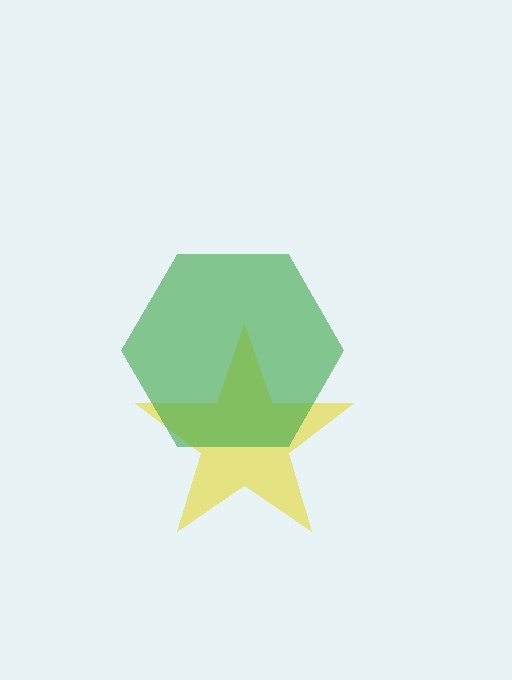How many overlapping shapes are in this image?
There are 2 overlapping shapes in the image.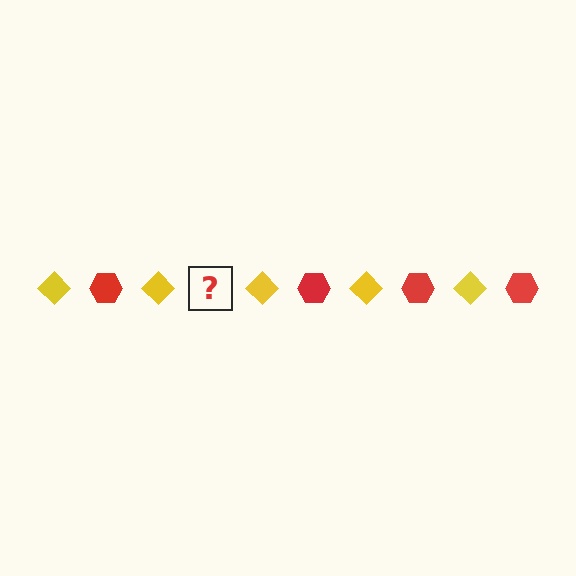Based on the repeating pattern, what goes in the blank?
The blank should be a red hexagon.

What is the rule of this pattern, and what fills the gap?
The rule is that the pattern alternates between yellow diamond and red hexagon. The gap should be filled with a red hexagon.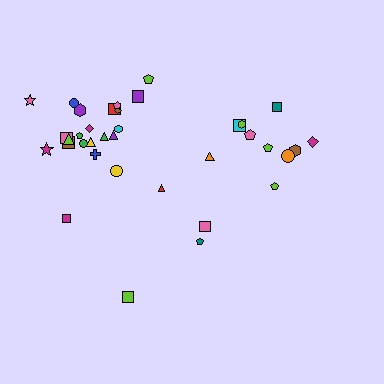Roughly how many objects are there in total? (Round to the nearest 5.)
Roughly 35 objects in total.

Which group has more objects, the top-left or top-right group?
The top-left group.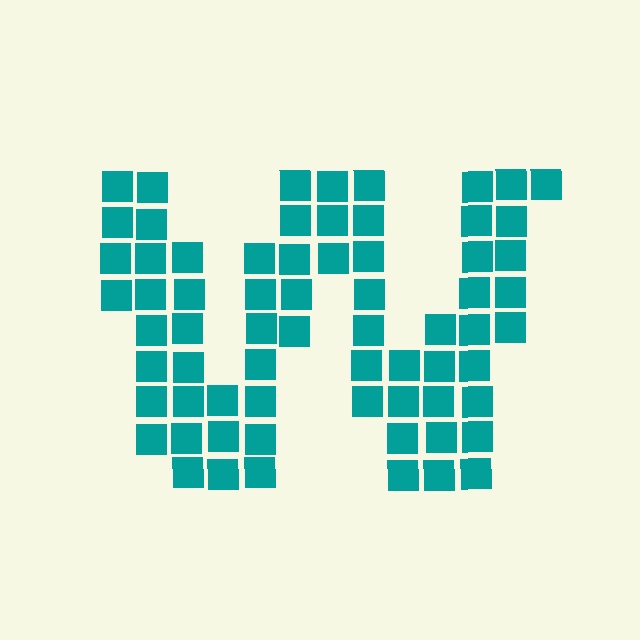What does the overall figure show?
The overall figure shows the letter W.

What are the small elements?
The small elements are squares.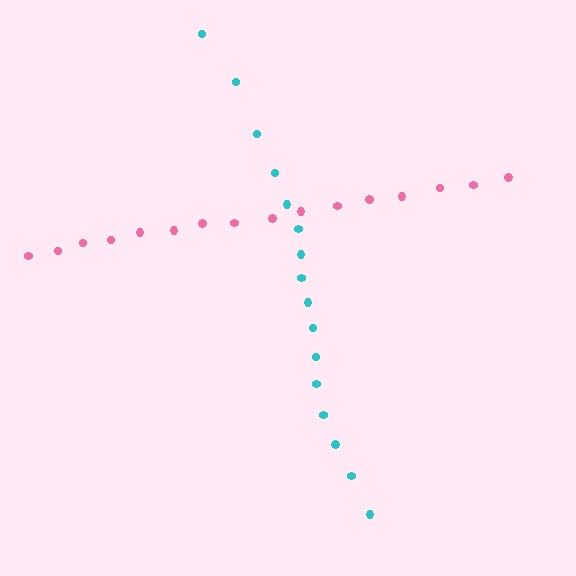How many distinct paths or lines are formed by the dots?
There are 2 distinct paths.